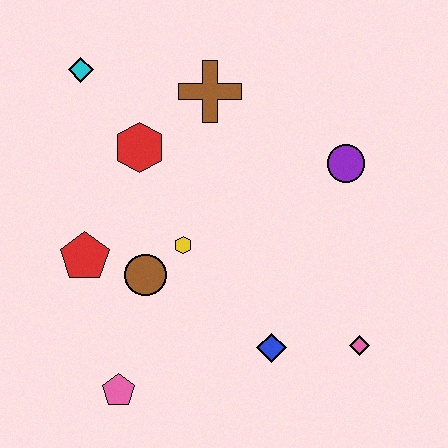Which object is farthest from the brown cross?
The pink pentagon is farthest from the brown cross.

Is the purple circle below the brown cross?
Yes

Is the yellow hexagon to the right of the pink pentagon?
Yes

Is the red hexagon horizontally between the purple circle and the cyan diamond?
Yes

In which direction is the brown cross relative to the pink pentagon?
The brown cross is above the pink pentagon.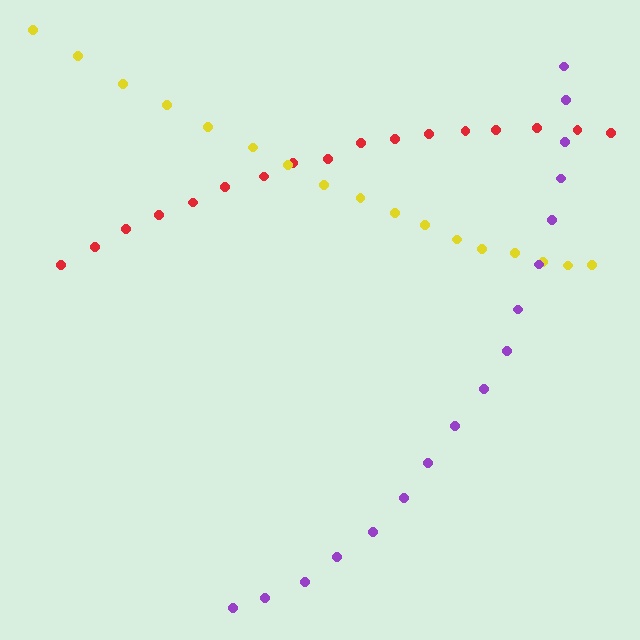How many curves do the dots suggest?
There are 3 distinct paths.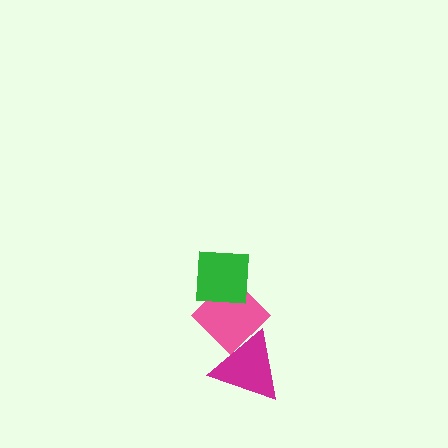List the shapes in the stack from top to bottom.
From top to bottom: the green square, the pink diamond, the magenta triangle.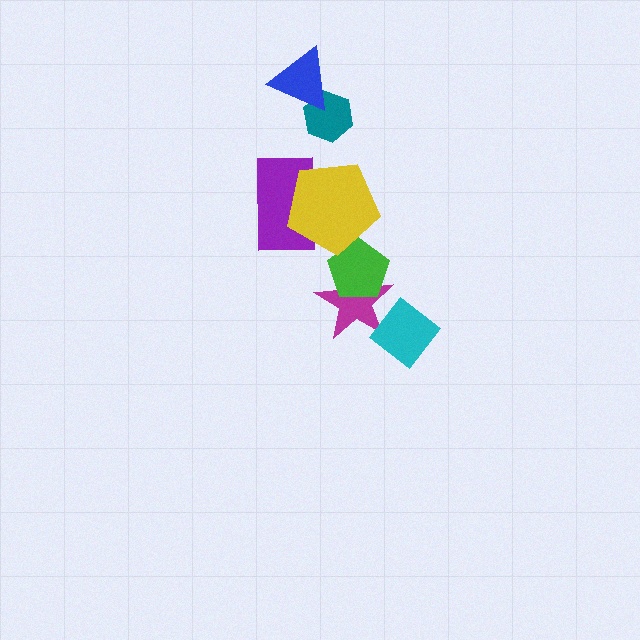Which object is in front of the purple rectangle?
The yellow pentagon is in front of the purple rectangle.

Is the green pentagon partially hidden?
Yes, it is partially covered by another shape.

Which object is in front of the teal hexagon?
The blue triangle is in front of the teal hexagon.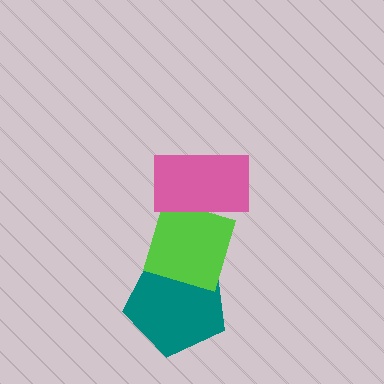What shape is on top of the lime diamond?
The pink rectangle is on top of the lime diamond.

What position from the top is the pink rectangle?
The pink rectangle is 1st from the top.